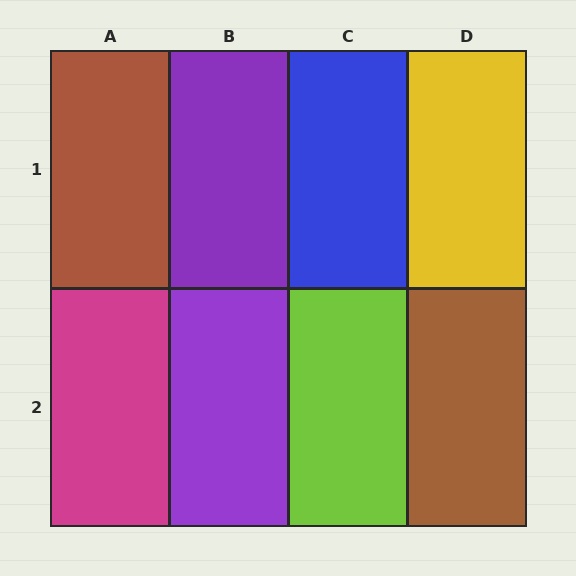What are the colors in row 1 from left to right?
Brown, purple, blue, yellow.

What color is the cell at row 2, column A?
Magenta.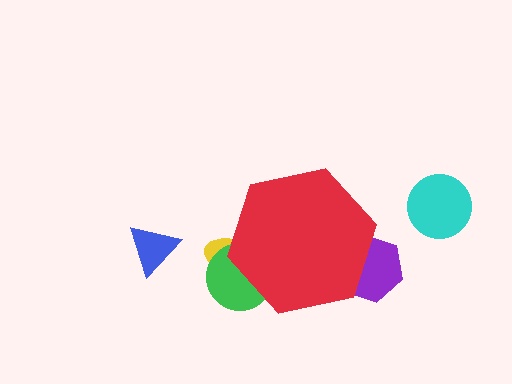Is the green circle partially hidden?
Yes, the green circle is partially hidden behind the red hexagon.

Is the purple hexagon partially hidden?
Yes, the purple hexagon is partially hidden behind the red hexagon.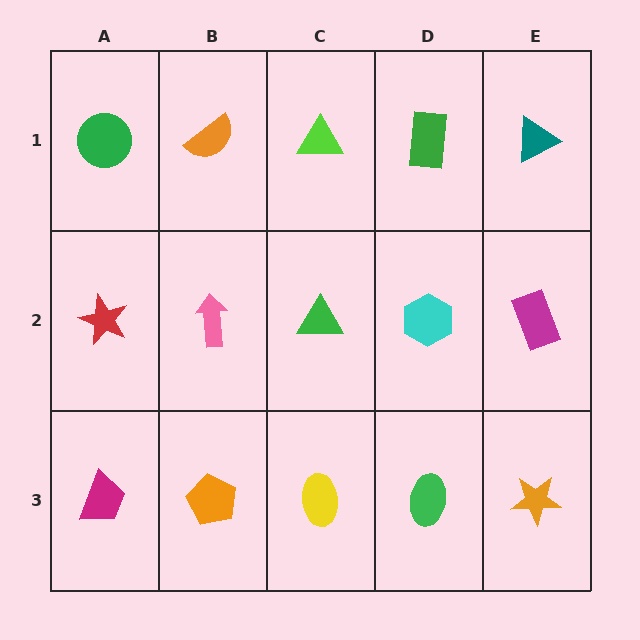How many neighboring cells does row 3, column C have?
3.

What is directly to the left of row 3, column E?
A green ellipse.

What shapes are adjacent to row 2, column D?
A green rectangle (row 1, column D), a green ellipse (row 3, column D), a green triangle (row 2, column C), a magenta rectangle (row 2, column E).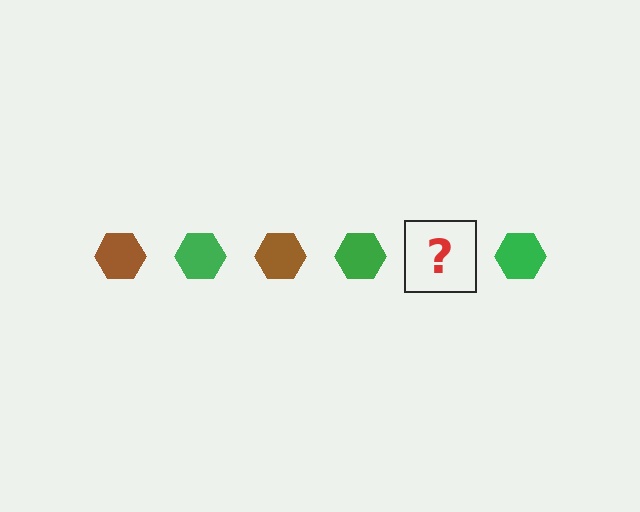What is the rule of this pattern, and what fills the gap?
The rule is that the pattern cycles through brown, green hexagons. The gap should be filled with a brown hexagon.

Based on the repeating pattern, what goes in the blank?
The blank should be a brown hexagon.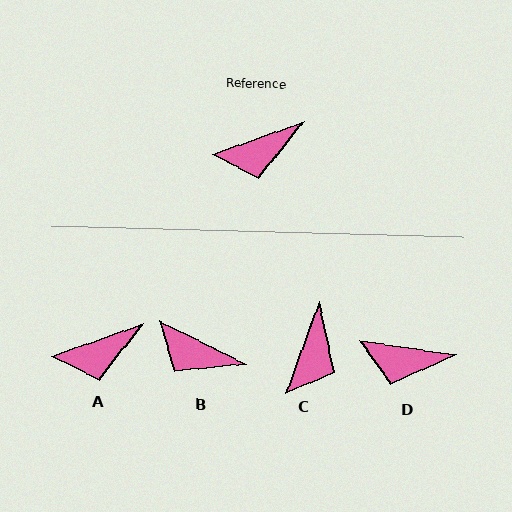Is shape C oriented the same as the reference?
No, it is off by about 50 degrees.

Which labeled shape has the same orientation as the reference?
A.